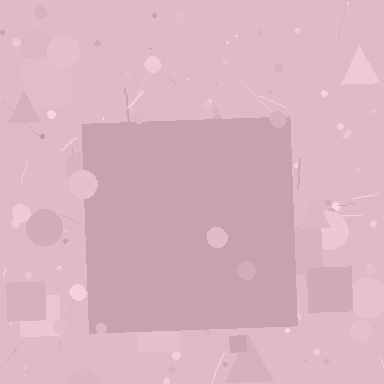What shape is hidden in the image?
A square is hidden in the image.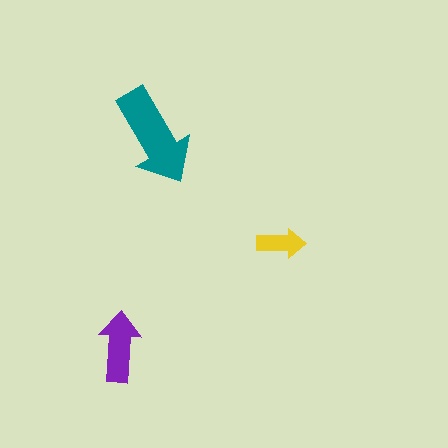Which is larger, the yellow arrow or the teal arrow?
The teal one.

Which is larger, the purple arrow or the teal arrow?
The teal one.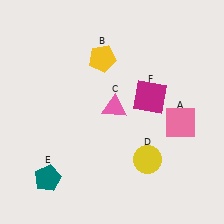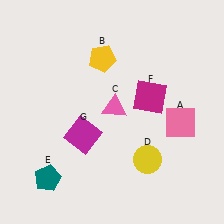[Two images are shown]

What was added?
A magenta square (G) was added in Image 2.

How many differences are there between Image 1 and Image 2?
There is 1 difference between the two images.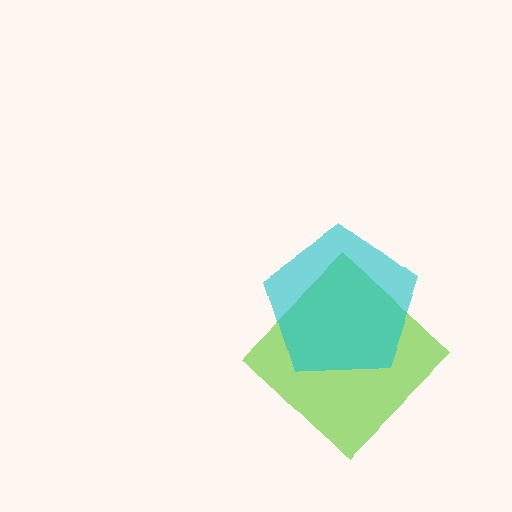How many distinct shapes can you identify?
There are 2 distinct shapes: a lime diamond, a cyan pentagon.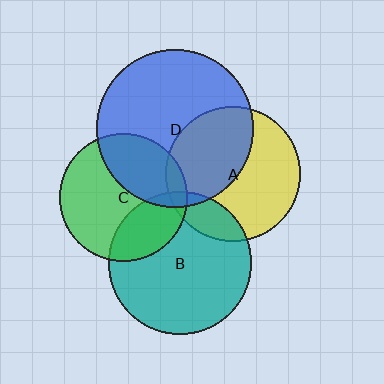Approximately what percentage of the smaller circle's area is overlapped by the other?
Approximately 25%.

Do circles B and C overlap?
Yes.